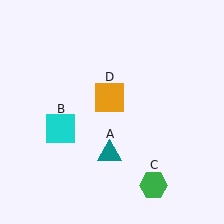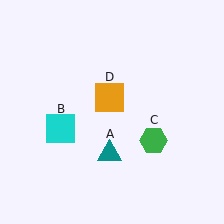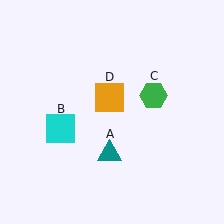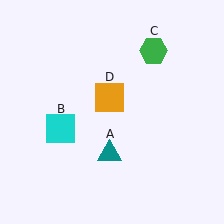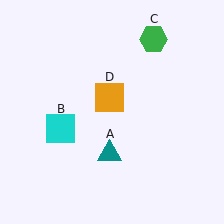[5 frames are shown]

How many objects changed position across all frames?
1 object changed position: green hexagon (object C).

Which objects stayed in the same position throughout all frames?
Teal triangle (object A) and cyan square (object B) and orange square (object D) remained stationary.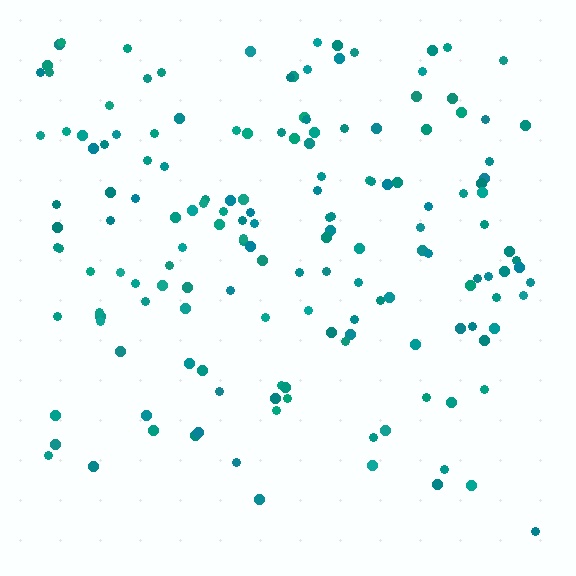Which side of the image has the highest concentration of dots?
The top.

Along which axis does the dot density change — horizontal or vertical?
Vertical.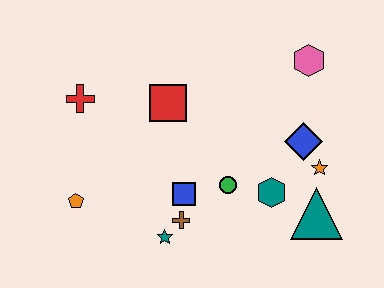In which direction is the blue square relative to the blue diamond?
The blue square is to the left of the blue diamond.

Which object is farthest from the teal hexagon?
The red cross is farthest from the teal hexagon.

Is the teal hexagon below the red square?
Yes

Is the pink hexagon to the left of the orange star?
Yes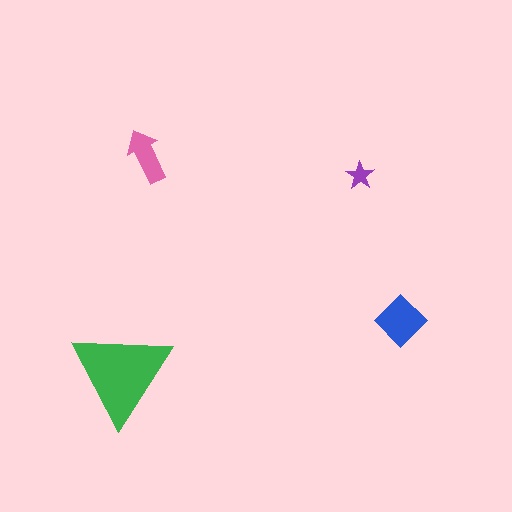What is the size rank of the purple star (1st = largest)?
4th.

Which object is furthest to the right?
The blue diamond is rightmost.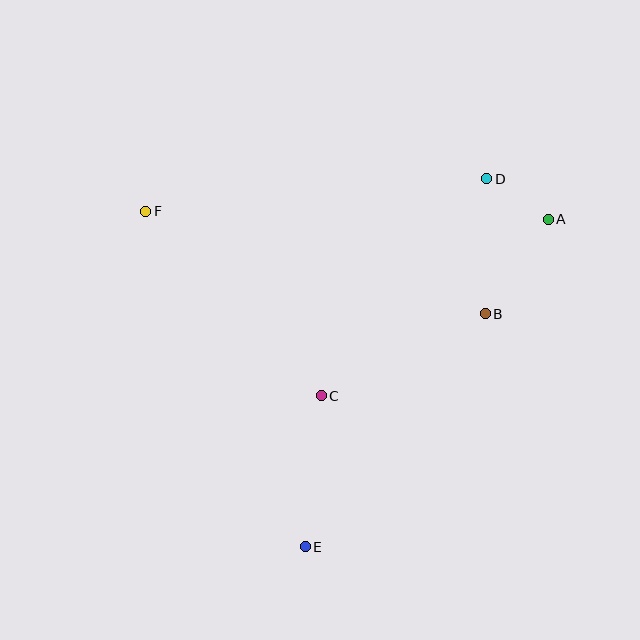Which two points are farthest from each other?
Points D and E are farthest from each other.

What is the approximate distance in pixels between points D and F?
The distance between D and F is approximately 343 pixels.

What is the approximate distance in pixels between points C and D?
The distance between C and D is approximately 273 pixels.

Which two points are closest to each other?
Points A and D are closest to each other.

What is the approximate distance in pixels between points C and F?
The distance between C and F is approximately 255 pixels.